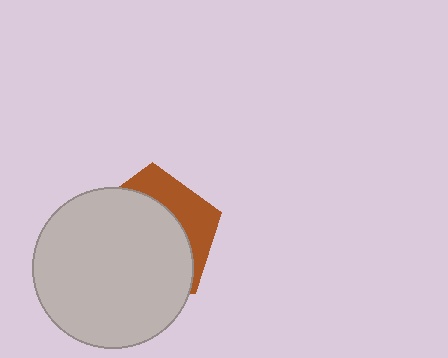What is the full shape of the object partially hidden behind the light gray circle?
The partially hidden object is a brown pentagon.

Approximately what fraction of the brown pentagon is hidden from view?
Roughly 70% of the brown pentagon is hidden behind the light gray circle.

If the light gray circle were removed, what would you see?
You would see the complete brown pentagon.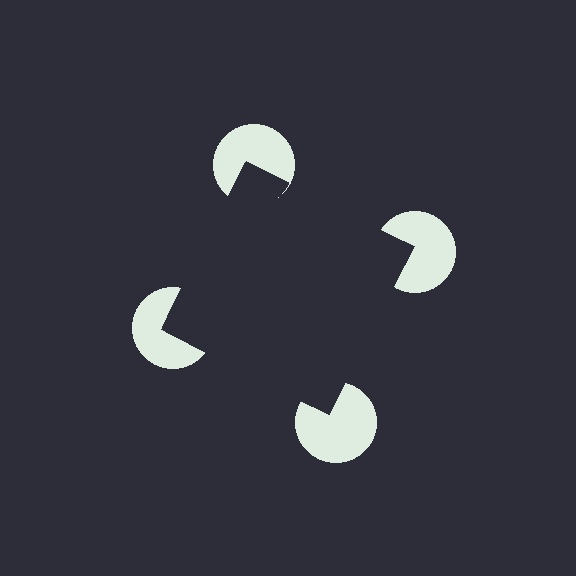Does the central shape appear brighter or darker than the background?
It typically appears slightly darker than the background, even though no actual brightness change is drawn.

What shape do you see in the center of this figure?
An illusory square — its edges are inferred from the aligned wedge cuts in the pac-man discs, not physically drawn.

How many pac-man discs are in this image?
There are 4 — one at each vertex of the illusory square.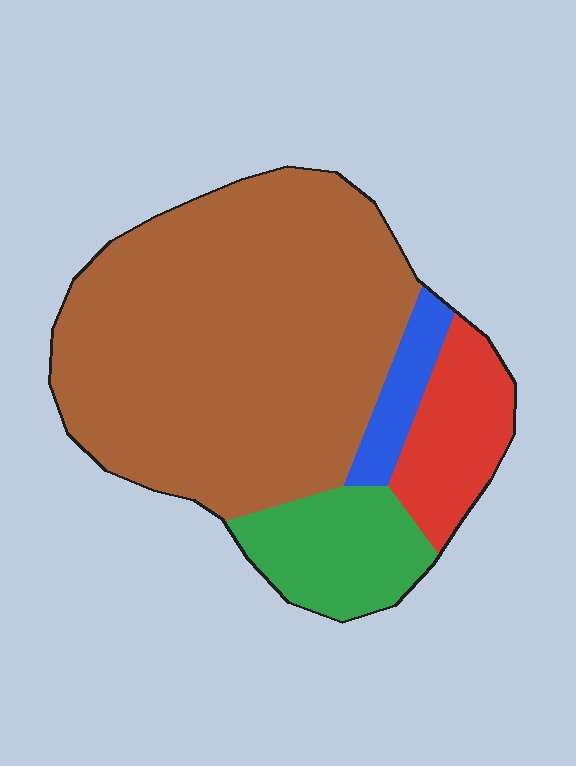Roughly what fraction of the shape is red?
Red covers roughly 10% of the shape.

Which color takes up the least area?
Blue, at roughly 5%.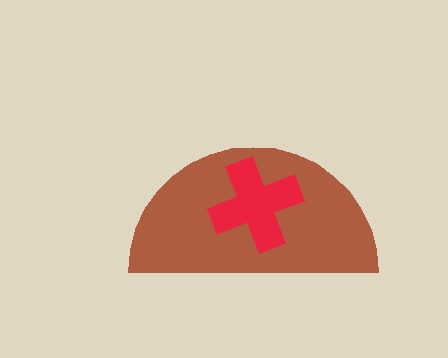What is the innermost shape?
The red cross.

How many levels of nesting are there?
2.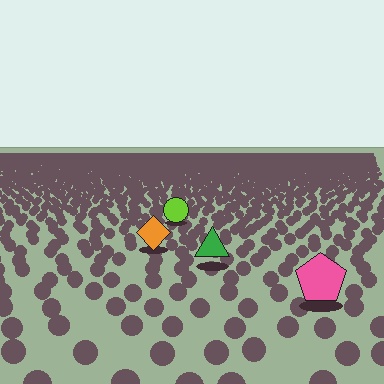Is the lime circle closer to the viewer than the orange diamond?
No. The orange diamond is closer — you can tell from the texture gradient: the ground texture is coarser near it.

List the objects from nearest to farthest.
From nearest to farthest: the pink pentagon, the green triangle, the orange diamond, the lime circle.